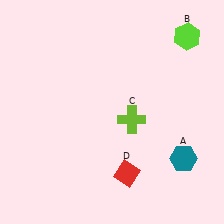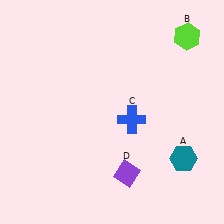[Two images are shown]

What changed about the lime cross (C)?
In Image 1, C is lime. In Image 2, it changed to blue.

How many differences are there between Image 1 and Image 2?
There are 2 differences between the two images.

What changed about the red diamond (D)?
In Image 1, D is red. In Image 2, it changed to purple.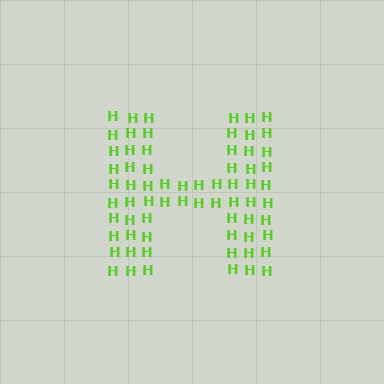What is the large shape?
The large shape is the letter H.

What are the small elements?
The small elements are letter H's.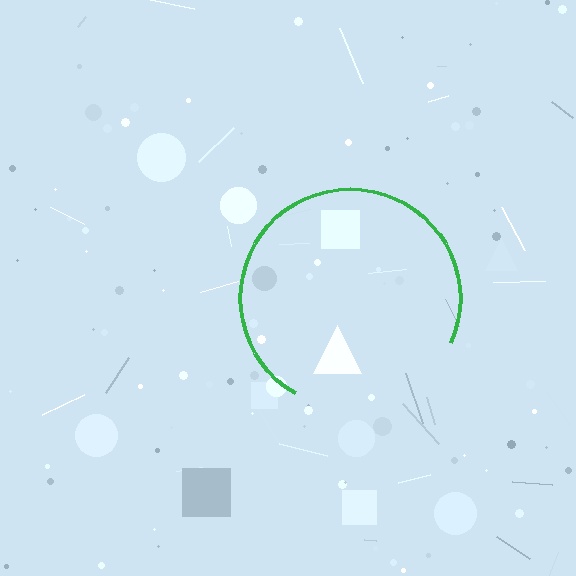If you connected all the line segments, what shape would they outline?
They would outline a circle.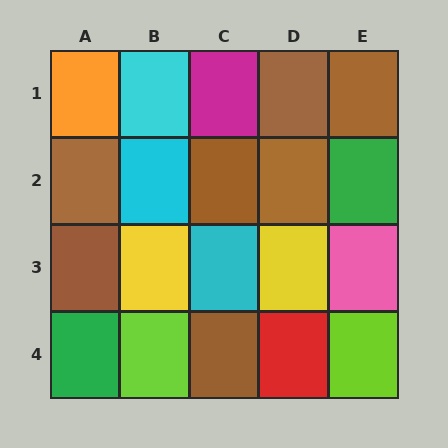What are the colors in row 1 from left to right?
Orange, cyan, magenta, brown, brown.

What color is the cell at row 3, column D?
Yellow.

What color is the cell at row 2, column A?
Brown.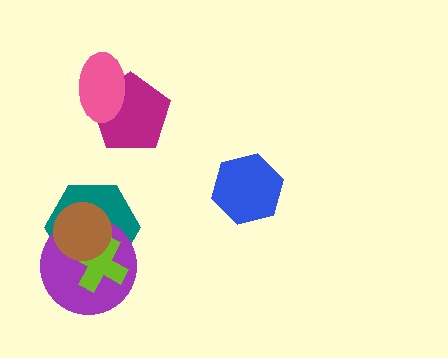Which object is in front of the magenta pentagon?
The pink ellipse is in front of the magenta pentagon.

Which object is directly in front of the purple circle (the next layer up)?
The lime cross is directly in front of the purple circle.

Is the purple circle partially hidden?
Yes, it is partially covered by another shape.